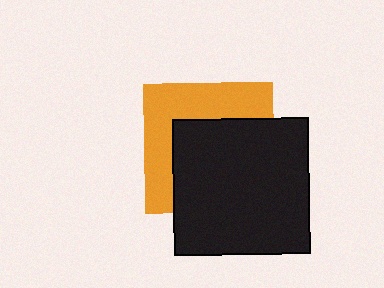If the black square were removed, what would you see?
You would see the complete orange square.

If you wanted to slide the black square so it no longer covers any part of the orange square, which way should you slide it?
Slide it toward the lower-right — that is the most direct way to separate the two shapes.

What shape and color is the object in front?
The object in front is a black square.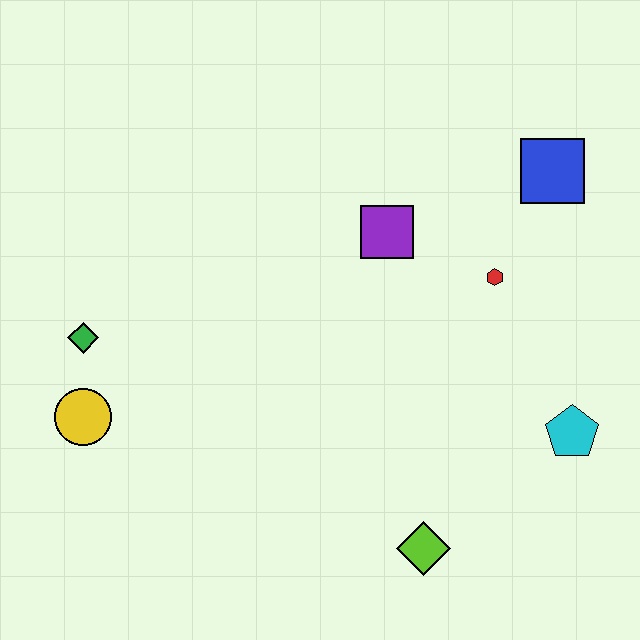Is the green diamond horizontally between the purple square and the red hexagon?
No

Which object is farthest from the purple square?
The yellow circle is farthest from the purple square.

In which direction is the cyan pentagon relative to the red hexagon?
The cyan pentagon is below the red hexagon.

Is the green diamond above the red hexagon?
No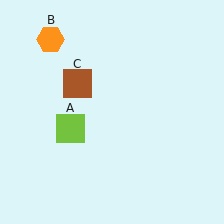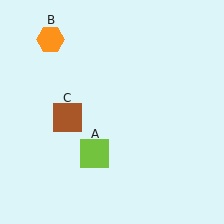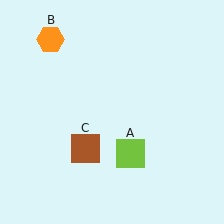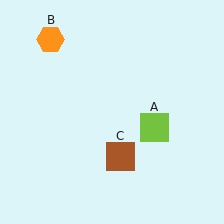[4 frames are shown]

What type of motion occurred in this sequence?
The lime square (object A), brown square (object C) rotated counterclockwise around the center of the scene.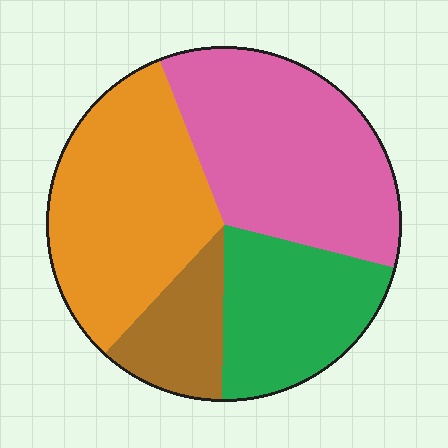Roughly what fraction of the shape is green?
Green covers roughly 20% of the shape.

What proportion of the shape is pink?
Pink covers 35% of the shape.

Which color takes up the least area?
Brown, at roughly 10%.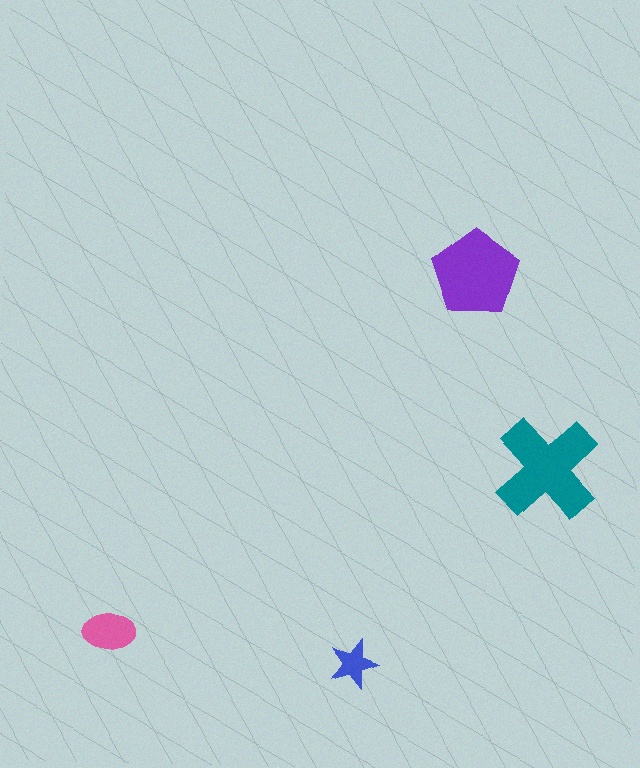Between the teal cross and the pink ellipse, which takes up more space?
The teal cross.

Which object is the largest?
The teal cross.